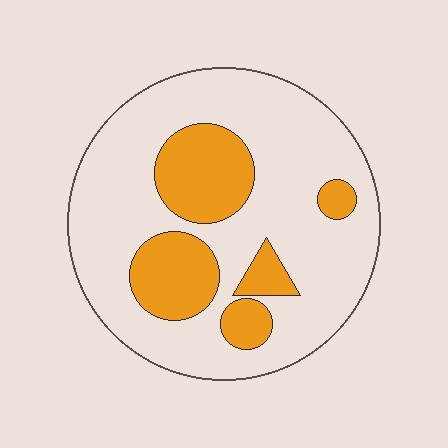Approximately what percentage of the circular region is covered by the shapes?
Approximately 25%.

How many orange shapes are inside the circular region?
5.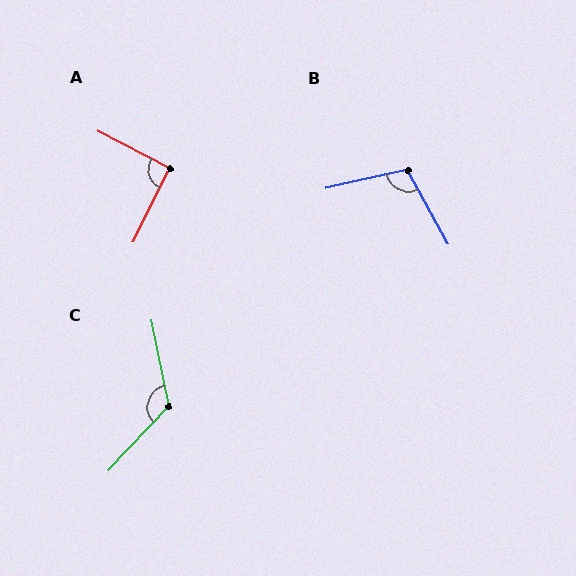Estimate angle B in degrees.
Approximately 107 degrees.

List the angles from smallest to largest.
A (91°), B (107°), C (125°).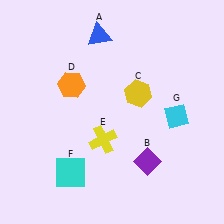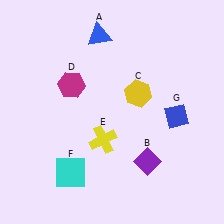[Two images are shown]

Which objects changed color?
D changed from orange to magenta. G changed from cyan to blue.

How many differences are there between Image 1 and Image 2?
There are 2 differences between the two images.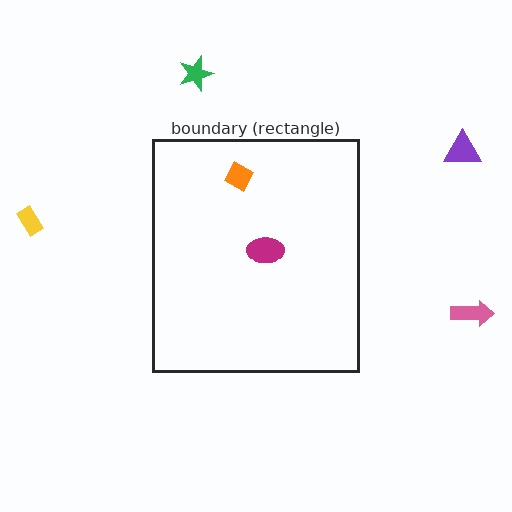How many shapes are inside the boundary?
2 inside, 4 outside.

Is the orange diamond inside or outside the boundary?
Inside.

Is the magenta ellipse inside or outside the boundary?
Inside.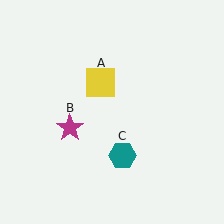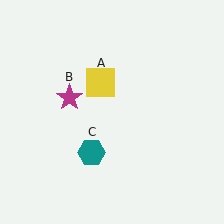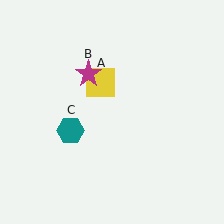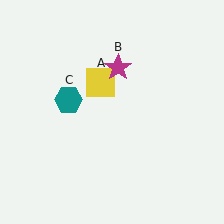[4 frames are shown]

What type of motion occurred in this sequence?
The magenta star (object B), teal hexagon (object C) rotated clockwise around the center of the scene.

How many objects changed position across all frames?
2 objects changed position: magenta star (object B), teal hexagon (object C).